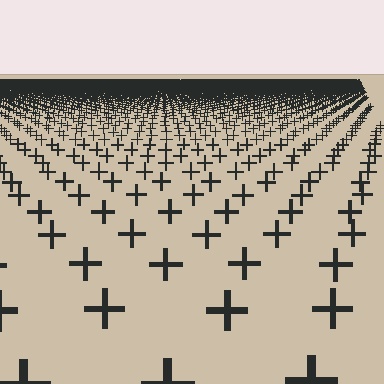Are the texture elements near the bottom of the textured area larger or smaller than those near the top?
Larger. Near the bottom, elements are closer to the viewer and appear at a bigger on-screen size.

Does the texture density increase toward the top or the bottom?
Density increases toward the top.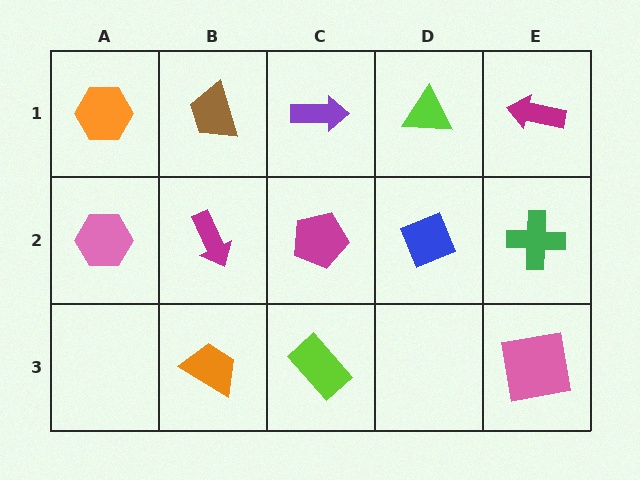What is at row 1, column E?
A magenta arrow.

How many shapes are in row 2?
5 shapes.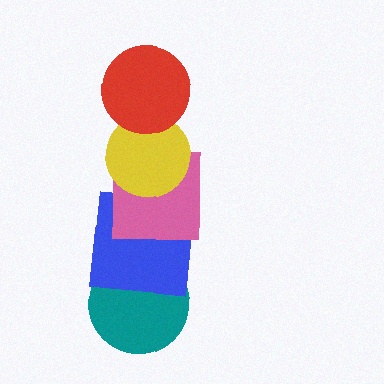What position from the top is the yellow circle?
The yellow circle is 2nd from the top.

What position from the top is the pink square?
The pink square is 3rd from the top.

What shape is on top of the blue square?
The pink square is on top of the blue square.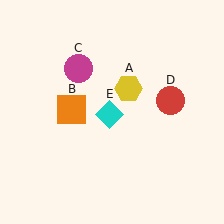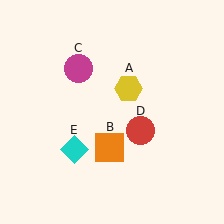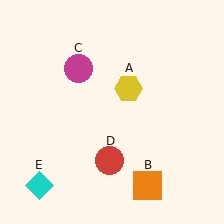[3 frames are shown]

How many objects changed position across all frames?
3 objects changed position: orange square (object B), red circle (object D), cyan diamond (object E).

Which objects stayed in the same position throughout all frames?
Yellow hexagon (object A) and magenta circle (object C) remained stationary.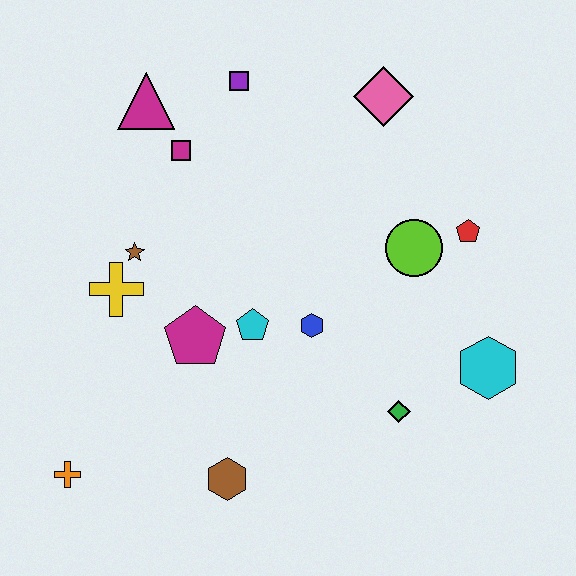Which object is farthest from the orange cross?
The pink diamond is farthest from the orange cross.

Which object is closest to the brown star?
The yellow cross is closest to the brown star.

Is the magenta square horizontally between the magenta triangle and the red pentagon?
Yes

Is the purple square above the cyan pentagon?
Yes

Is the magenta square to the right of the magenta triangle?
Yes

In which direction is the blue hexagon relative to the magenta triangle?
The blue hexagon is below the magenta triangle.